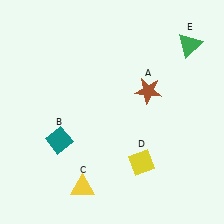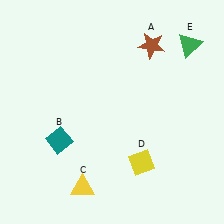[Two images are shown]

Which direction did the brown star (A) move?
The brown star (A) moved up.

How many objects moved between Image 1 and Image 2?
1 object moved between the two images.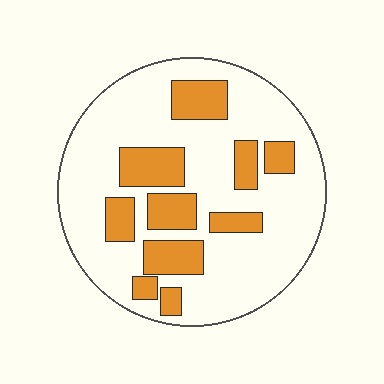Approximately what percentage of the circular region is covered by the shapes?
Approximately 25%.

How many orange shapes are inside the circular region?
10.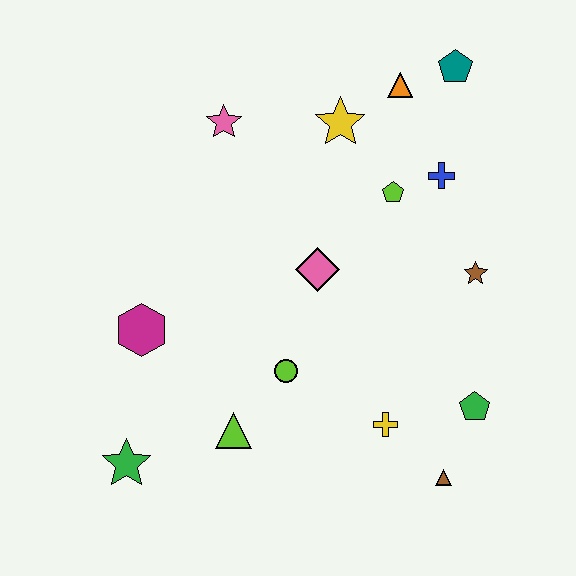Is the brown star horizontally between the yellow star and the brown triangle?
No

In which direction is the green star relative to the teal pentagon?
The green star is below the teal pentagon.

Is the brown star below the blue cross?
Yes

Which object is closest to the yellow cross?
The brown triangle is closest to the yellow cross.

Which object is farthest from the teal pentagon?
The green star is farthest from the teal pentagon.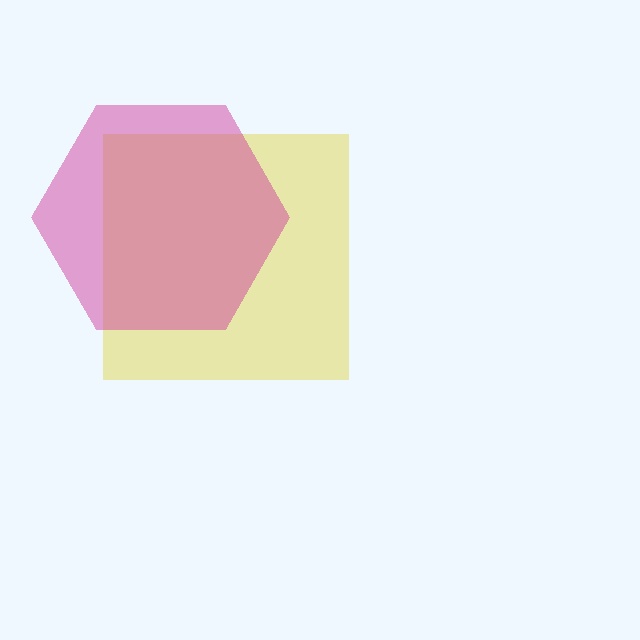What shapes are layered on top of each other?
The layered shapes are: a yellow square, a magenta hexagon.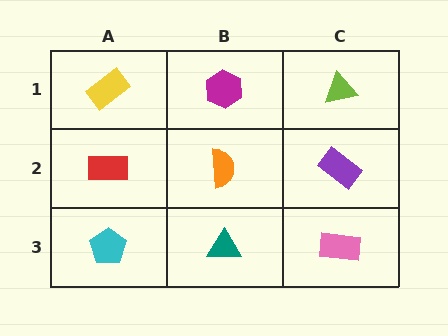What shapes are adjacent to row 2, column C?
A lime triangle (row 1, column C), a pink rectangle (row 3, column C), an orange semicircle (row 2, column B).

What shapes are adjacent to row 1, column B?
An orange semicircle (row 2, column B), a yellow rectangle (row 1, column A), a lime triangle (row 1, column C).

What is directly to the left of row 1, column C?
A magenta hexagon.